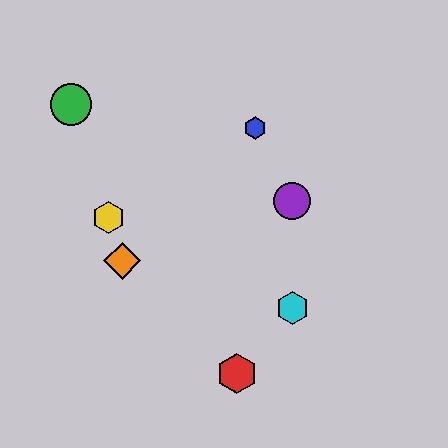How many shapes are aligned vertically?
2 shapes (the purple circle, the cyan hexagon) are aligned vertically.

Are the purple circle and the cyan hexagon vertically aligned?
Yes, both are at x≈292.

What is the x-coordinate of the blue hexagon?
The blue hexagon is at x≈255.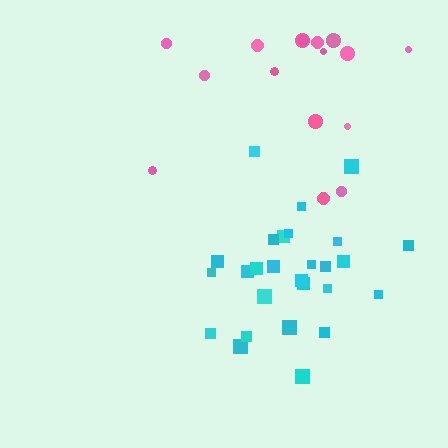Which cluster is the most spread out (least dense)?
Pink.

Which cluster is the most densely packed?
Cyan.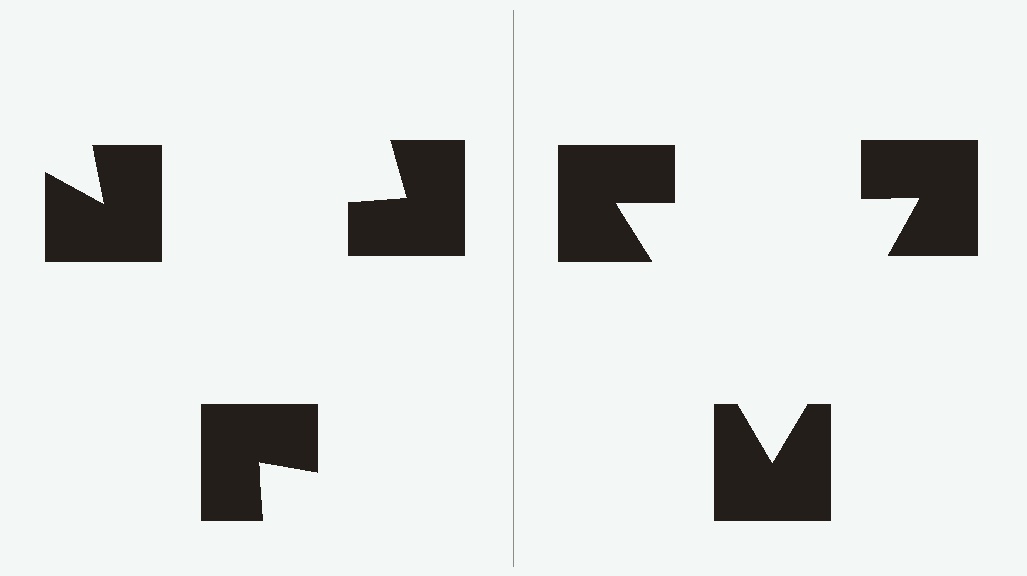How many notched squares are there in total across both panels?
6 — 3 on each side.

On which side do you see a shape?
An illusory triangle appears on the right side. On the left side the wedge cuts are rotated, so no coherent shape forms.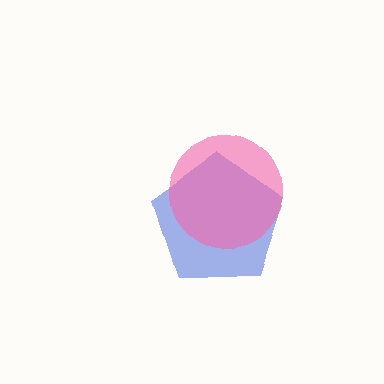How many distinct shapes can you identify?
There are 2 distinct shapes: a blue pentagon, a pink circle.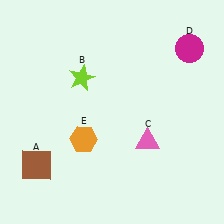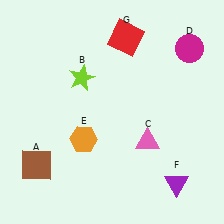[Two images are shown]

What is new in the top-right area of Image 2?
A red square (G) was added in the top-right area of Image 2.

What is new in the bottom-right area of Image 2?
A purple triangle (F) was added in the bottom-right area of Image 2.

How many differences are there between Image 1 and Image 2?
There are 2 differences between the two images.